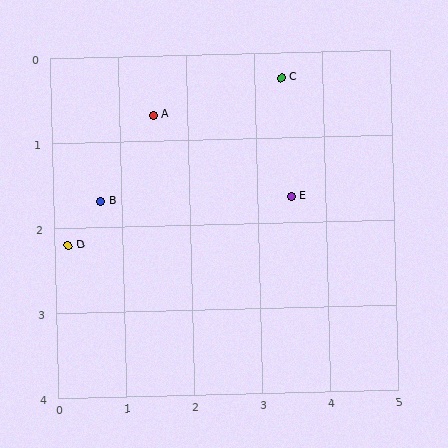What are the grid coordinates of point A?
Point A is at approximately (1.5, 0.7).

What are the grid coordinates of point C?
Point C is at approximately (3.4, 0.3).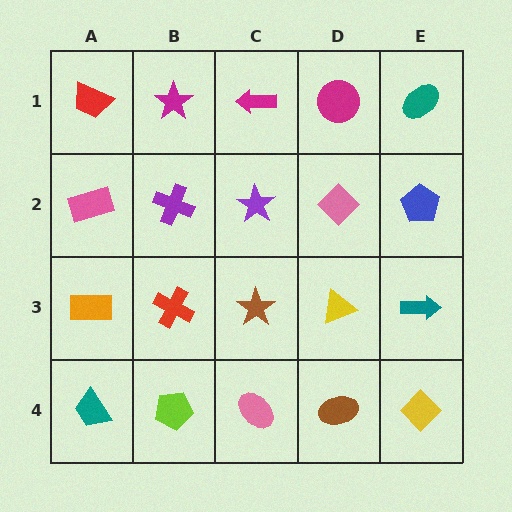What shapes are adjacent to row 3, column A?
A pink rectangle (row 2, column A), a teal trapezoid (row 4, column A), a red cross (row 3, column B).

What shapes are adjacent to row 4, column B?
A red cross (row 3, column B), a teal trapezoid (row 4, column A), a pink ellipse (row 4, column C).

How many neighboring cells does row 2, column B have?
4.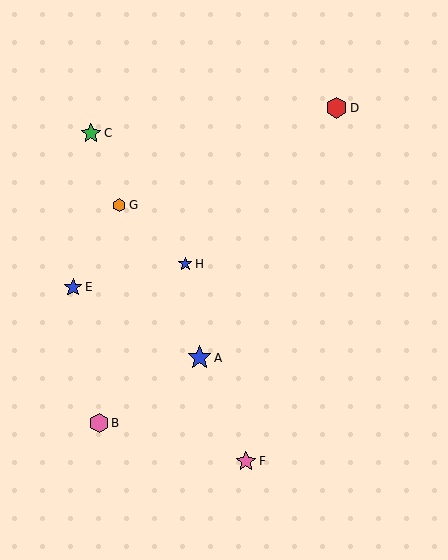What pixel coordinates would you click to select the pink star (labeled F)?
Click at (246, 461) to select the pink star F.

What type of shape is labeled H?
Shape H is a blue star.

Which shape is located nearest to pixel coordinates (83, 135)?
The green star (labeled C) at (91, 133) is nearest to that location.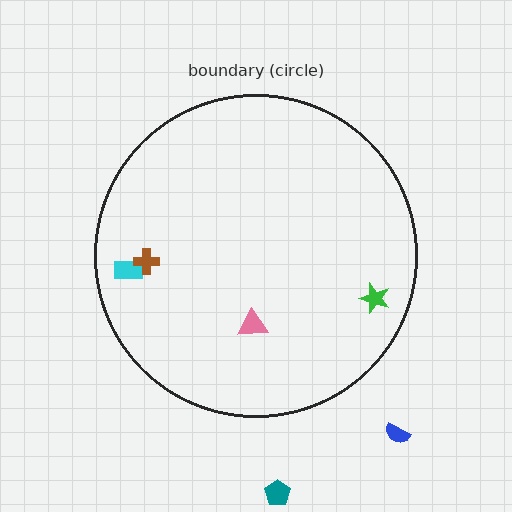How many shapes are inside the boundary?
4 inside, 2 outside.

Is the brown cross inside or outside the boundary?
Inside.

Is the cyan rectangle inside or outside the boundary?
Inside.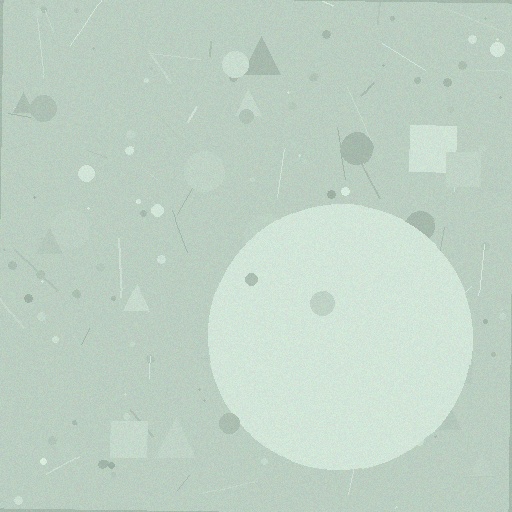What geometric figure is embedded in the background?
A circle is embedded in the background.